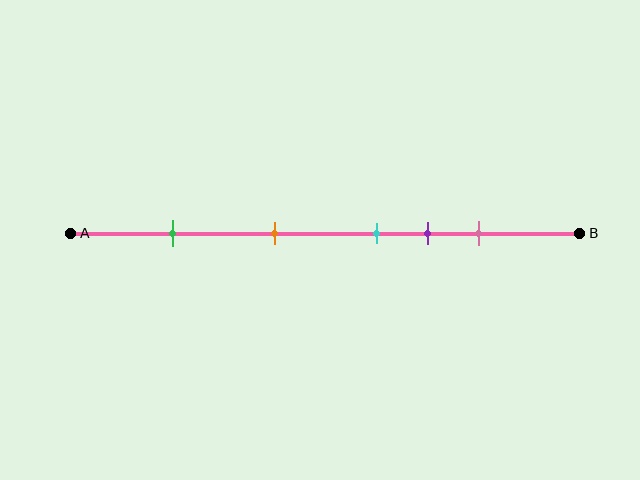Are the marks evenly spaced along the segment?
No, the marks are not evenly spaced.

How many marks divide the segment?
There are 5 marks dividing the segment.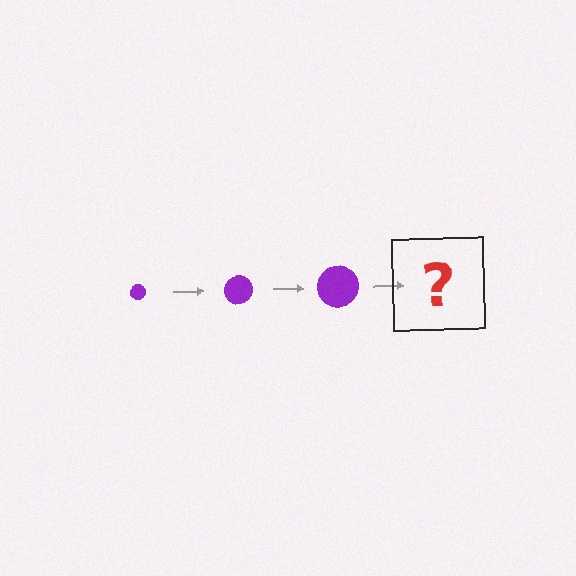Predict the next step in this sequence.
The next step is a purple circle, larger than the previous one.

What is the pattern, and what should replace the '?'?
The pattern is that the circle gets progressively larger each step. The '?' should be a purple circle, larger than the previous one.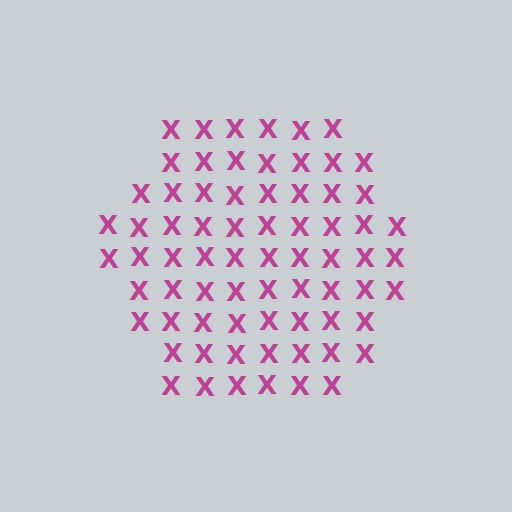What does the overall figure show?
The overall figure shows a hexagon.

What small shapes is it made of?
It is made of small letter X's.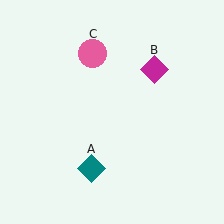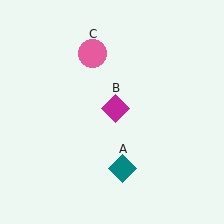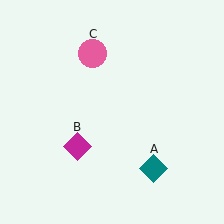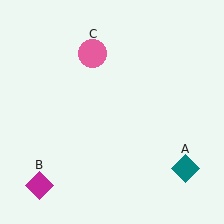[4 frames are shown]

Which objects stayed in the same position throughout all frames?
Pink circle (object C) remained stationary.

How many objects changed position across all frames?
2 objects changed position: teal diamond (object A), magenta diamond (object B).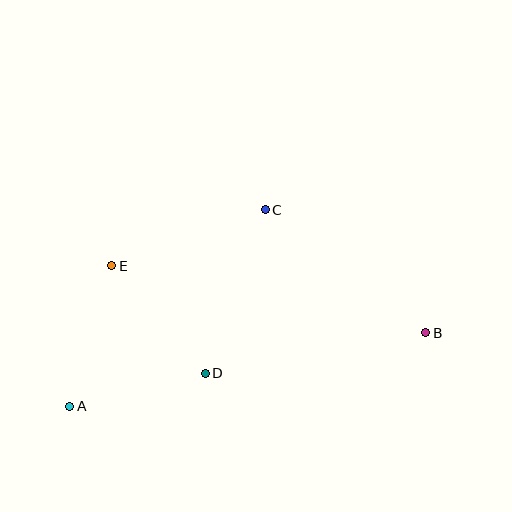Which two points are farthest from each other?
Points A and B are farthest from each other.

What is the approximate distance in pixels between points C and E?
The distance between C and E is approximately 164 pixels.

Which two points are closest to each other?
Points A and D are closest to each other.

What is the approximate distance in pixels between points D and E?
The distance between D and E is approximately 143 pixels.